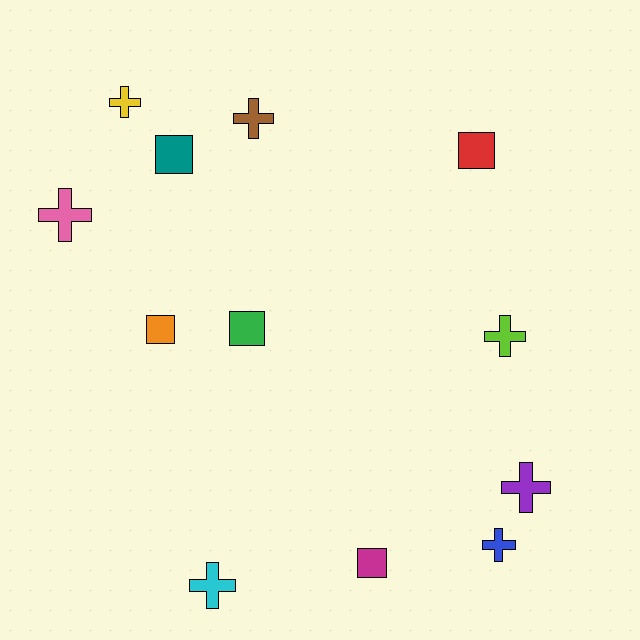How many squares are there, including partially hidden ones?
There are 5 squares.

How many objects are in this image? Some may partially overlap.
There are 12 objects.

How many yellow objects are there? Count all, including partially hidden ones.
There is 1 yellow object.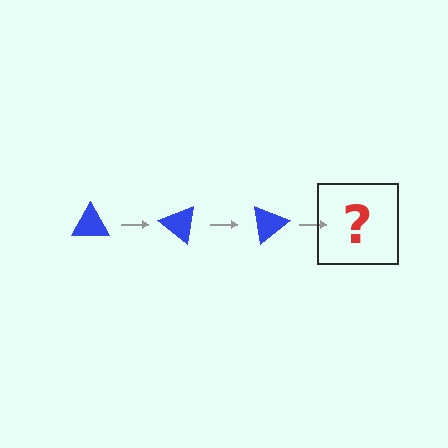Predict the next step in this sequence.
The next step is a blue triangle rotated 120 degrees.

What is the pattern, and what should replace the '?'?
The pattern is that the triangle rotates 40 degrees each step. The '?' should be a blue triangle rotated 120 degrees.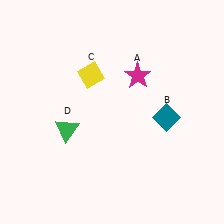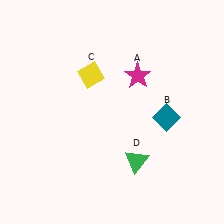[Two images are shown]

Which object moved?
The green triangle (D) moved right.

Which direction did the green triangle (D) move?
The green triangle (D) moved right.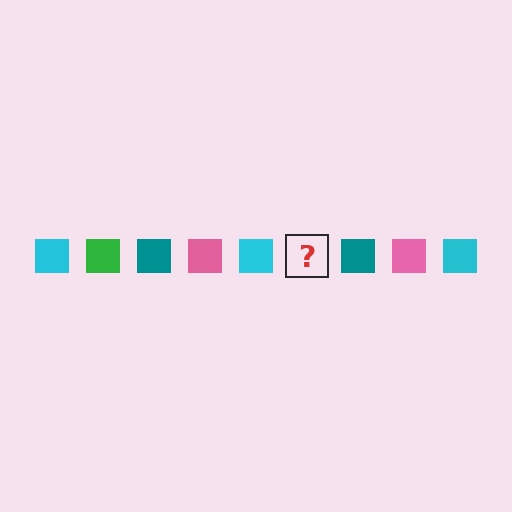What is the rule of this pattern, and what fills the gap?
The rule is that the pattern cycles through cyan, green, teal, pink squares. The gap should be filled with a green square.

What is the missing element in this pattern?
The missing element is a green square.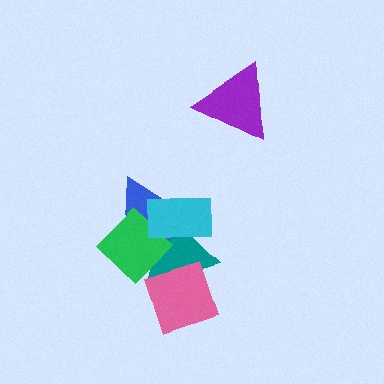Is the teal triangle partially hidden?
Yes, it is partially covered by another shape.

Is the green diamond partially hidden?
Yes, it is partially covered by another shape.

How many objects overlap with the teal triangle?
4 objects overlap with the teal triangle.